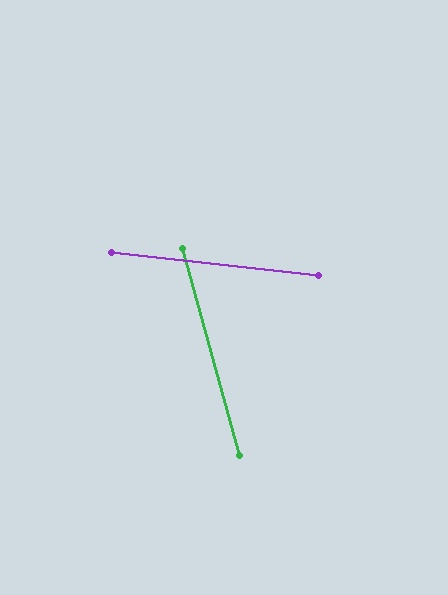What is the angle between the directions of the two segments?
Approximately 68 degrees.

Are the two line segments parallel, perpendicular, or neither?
Neither parallel nor perpendicular — they differ by about 68°.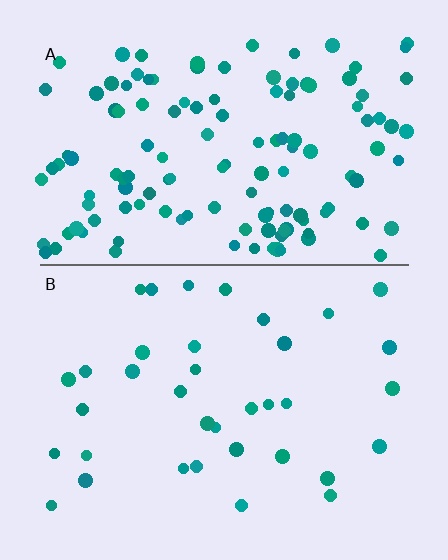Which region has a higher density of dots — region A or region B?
A (the top).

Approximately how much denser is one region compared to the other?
Approximately 3.6× — region A over region B.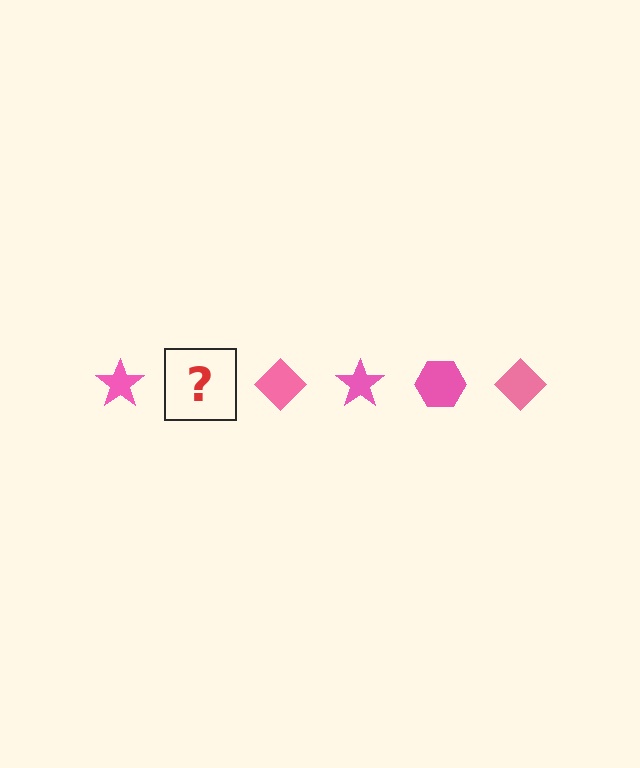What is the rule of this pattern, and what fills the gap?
The rule is that the pattern cycles through star, hexagon, diamond shapes in pink. The gap should be filled with a pink hexagon.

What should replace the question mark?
The question mark should be replaced with a pink hexagon.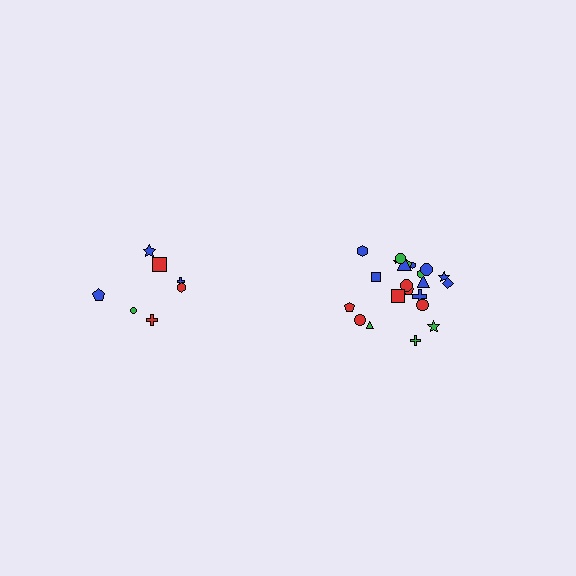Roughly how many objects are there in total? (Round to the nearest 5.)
Roughly 30 objects in total.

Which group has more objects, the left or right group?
The right group.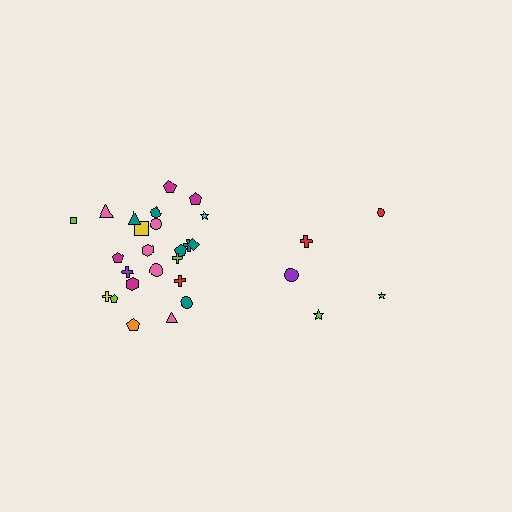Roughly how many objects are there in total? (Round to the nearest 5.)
Roughly 30 objects in total.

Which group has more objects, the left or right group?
The left group.